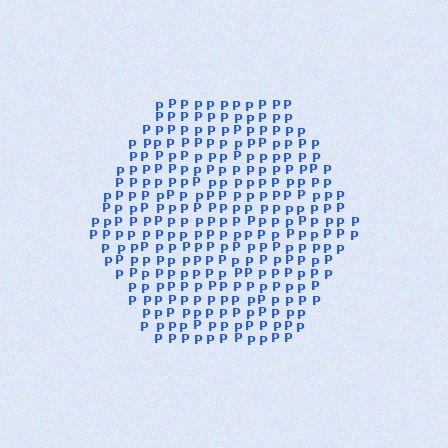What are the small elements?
The small elements are letter P's.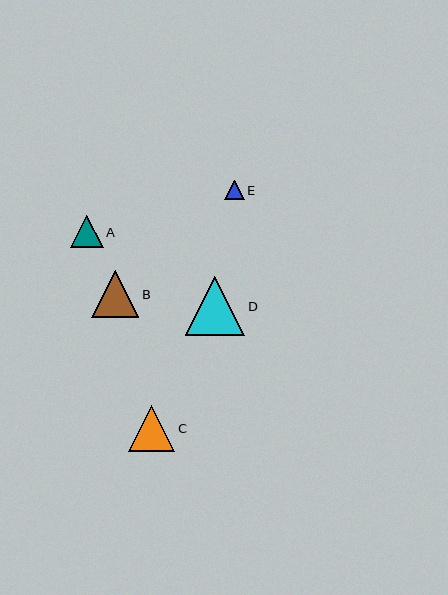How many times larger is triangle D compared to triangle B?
Triangle D is approximately 1.2 times the size of triangle B.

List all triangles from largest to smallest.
From largest to smallest: D, B, C, A, E.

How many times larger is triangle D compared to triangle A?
Triangle D is approximately 1.8 times the size of triangle A.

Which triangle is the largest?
Triangle D is the largest with a size of approximately 59 pixels.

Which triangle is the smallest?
Triangle E is the smallest with a size of approximately 19 pixels.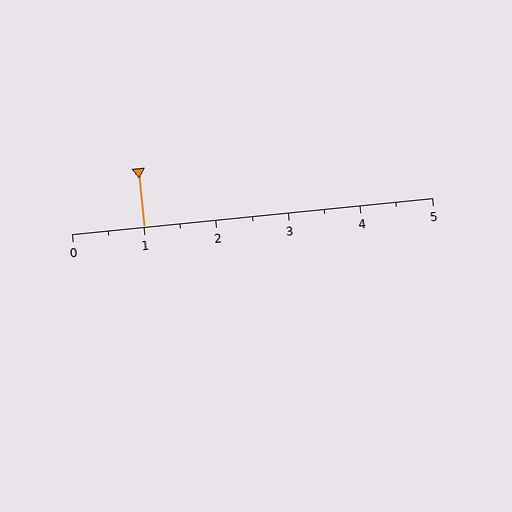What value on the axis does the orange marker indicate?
The marker indicates approximately 1.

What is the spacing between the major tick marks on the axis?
The major ticks are spaced 1 apart.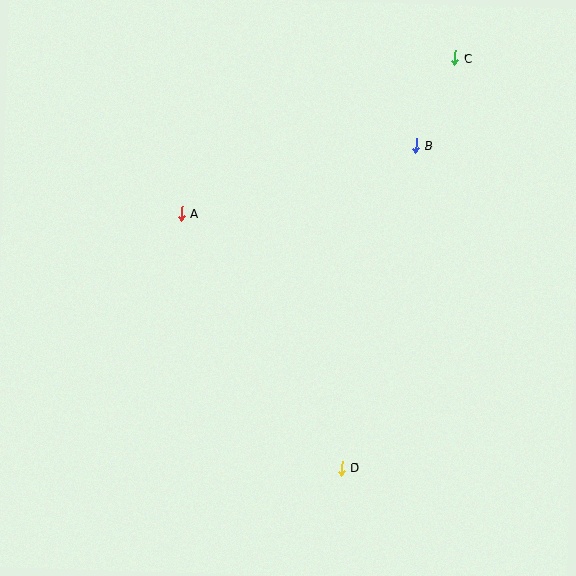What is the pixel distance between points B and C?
The distance between B and C is 96 pixels.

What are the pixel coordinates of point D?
Point D is at (342, 468).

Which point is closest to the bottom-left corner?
Point D is closest to the bottom-left corner.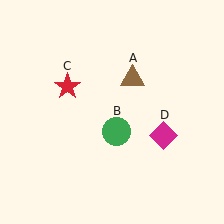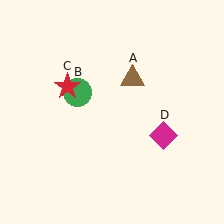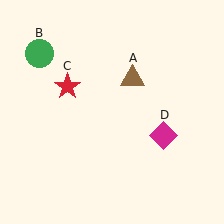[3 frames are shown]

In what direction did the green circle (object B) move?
The green circle (object B) moved up and to the left.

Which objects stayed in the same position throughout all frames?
Brown triangle (object A) and red star (object C) and magenta diamond (object D) remained stationary.